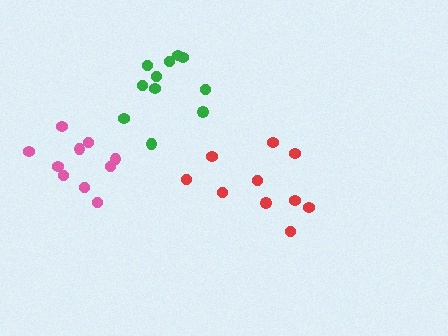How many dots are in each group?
Group 1: 10 dots, Group 2: 10 dots, Group 3: 11 dots (31 total).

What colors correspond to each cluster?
The clusters are colored: red, pink, green.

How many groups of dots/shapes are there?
There are 3 groups.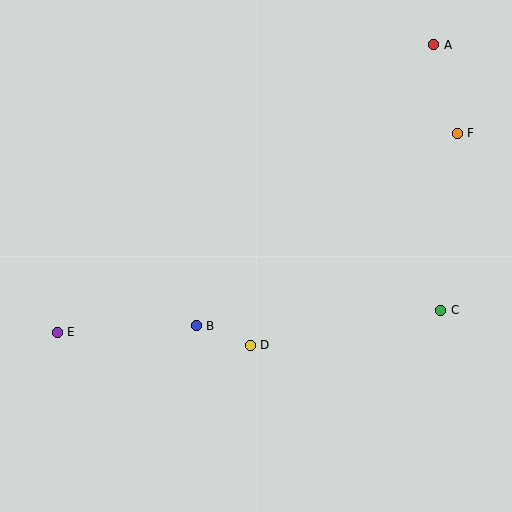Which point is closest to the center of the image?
Point D at (250, 345) is closest to the center.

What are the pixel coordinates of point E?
Point E is at (57, 333).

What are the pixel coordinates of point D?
Point D is at (250, 345).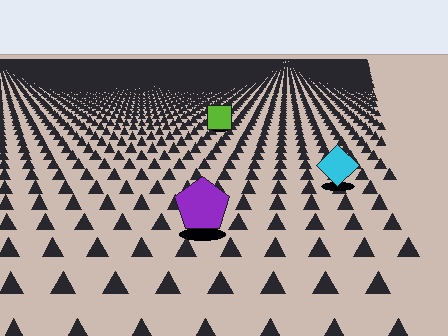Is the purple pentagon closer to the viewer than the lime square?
Yes. The purple pentagon is closer — you can tell from the texture gradient: the ground texture is coarser near it.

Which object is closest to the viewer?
The purple pentagon is closest. The texture marks near it are larger and more spread out.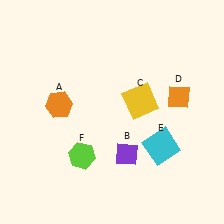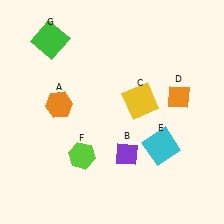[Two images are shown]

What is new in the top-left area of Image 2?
A green square (G) was added in the top-left area of Image 2.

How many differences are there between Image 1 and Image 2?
There is 1 difference between the two images.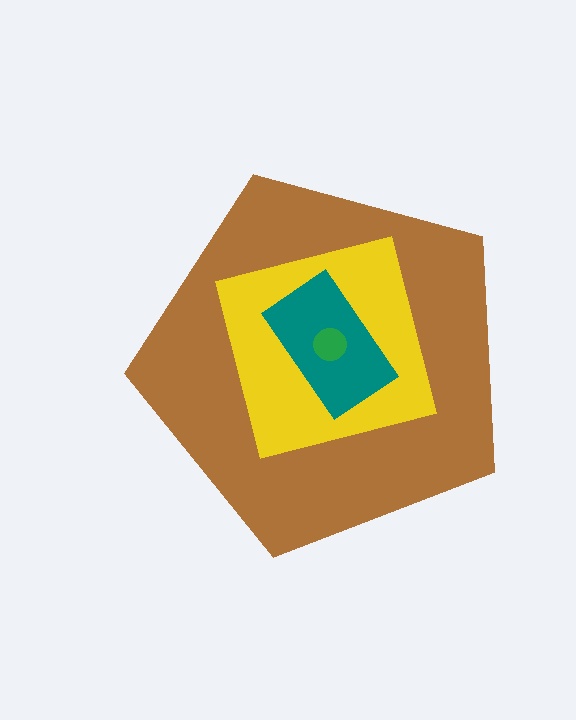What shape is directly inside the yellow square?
The teal rectangle.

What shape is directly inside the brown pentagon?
The yellow square.